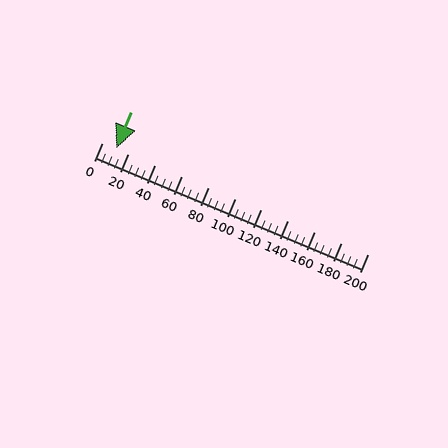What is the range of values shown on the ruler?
The ruler shows values from 0 to 200.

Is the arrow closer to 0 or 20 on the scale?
The arrow is closer to 20.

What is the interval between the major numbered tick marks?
The major tick marks are spaced 20 units apart.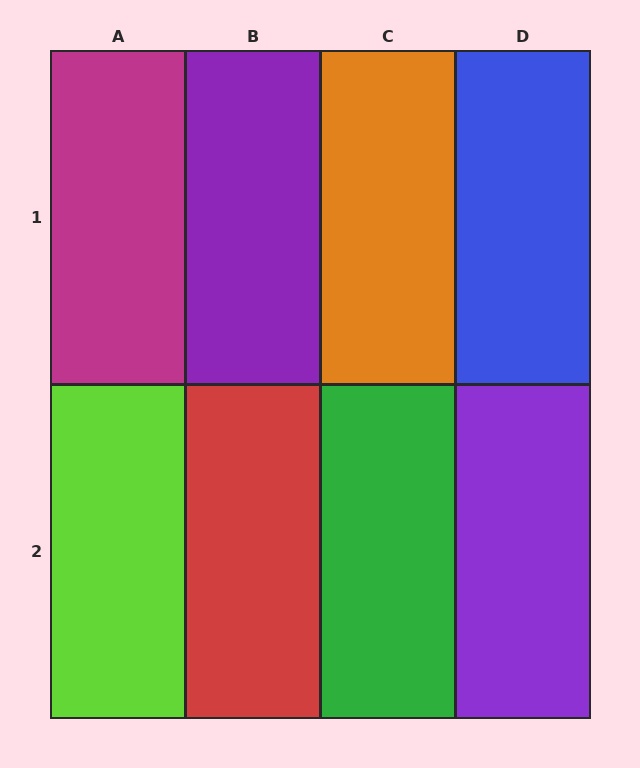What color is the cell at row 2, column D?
Purple.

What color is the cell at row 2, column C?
Green.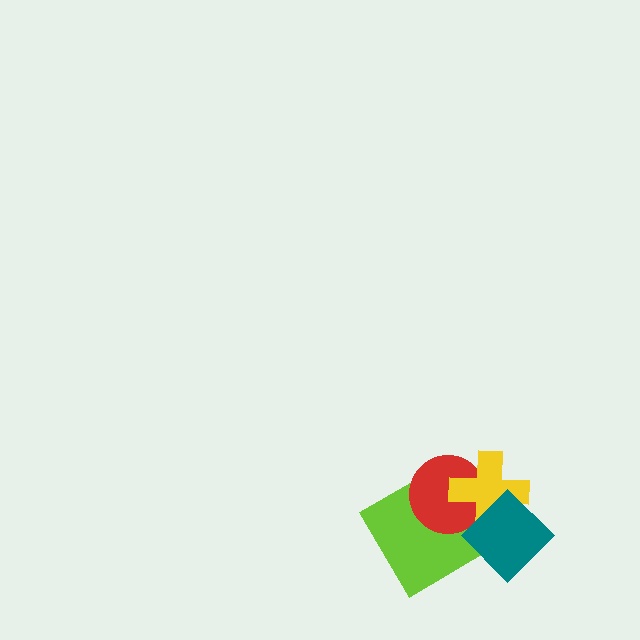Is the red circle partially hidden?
Yes, it is partially covered by another shape.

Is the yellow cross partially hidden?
Yes, it is partially covered by another shape.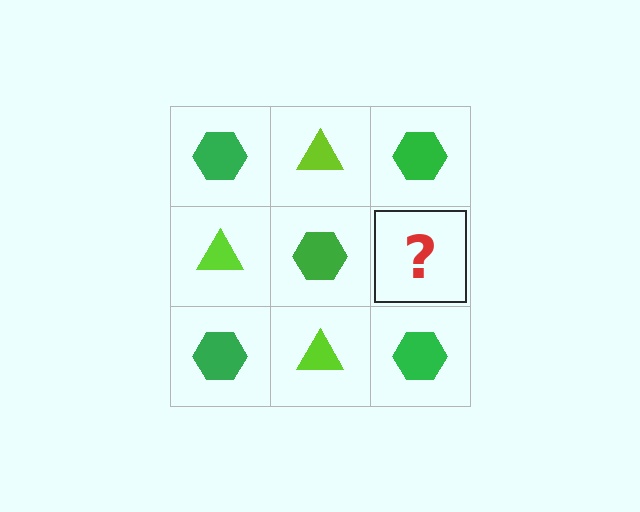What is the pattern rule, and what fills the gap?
The rule is that it alternates green hexagon and lime triangle in a checkerboard pattern. The gap should be filled with a lime triangle.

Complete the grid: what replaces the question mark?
The question mark should be replaced with a lime triangle.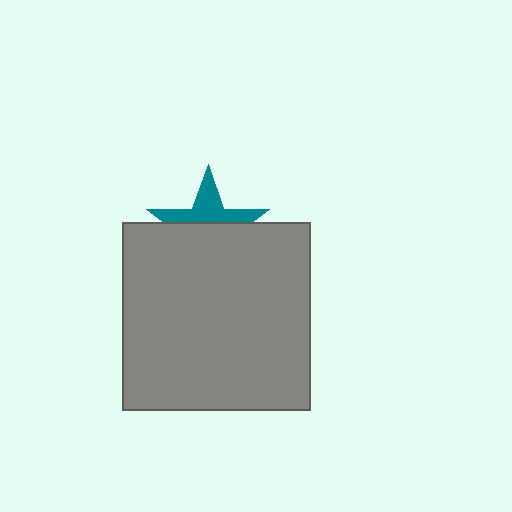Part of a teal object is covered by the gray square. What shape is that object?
It is a star.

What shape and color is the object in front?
The object in front is a gray square.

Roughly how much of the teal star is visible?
A small part of it is visible (roughly 41%).